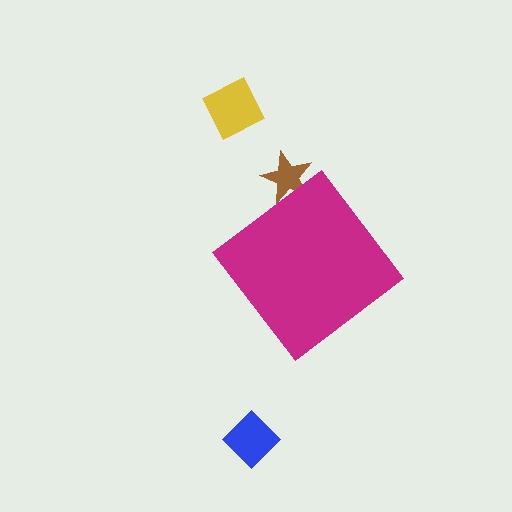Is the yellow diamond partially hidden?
No, the yellow diamond is fully visible.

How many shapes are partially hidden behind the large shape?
1 shape is partially hidden.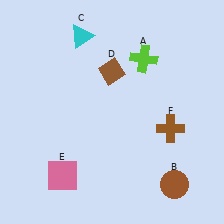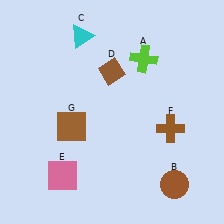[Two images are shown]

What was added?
A brown square (G) was added in Image 2.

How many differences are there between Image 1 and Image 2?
There is 1 difference between the two images.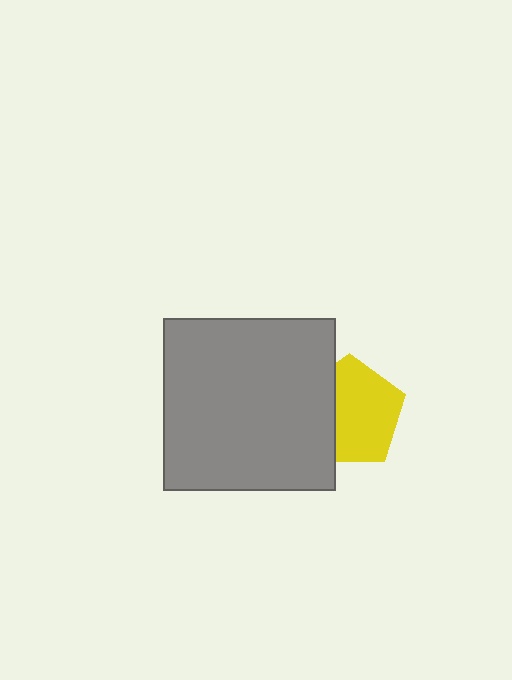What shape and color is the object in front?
The object in front is a gray square.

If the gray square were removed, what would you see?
You would see the complete yellow pentagon.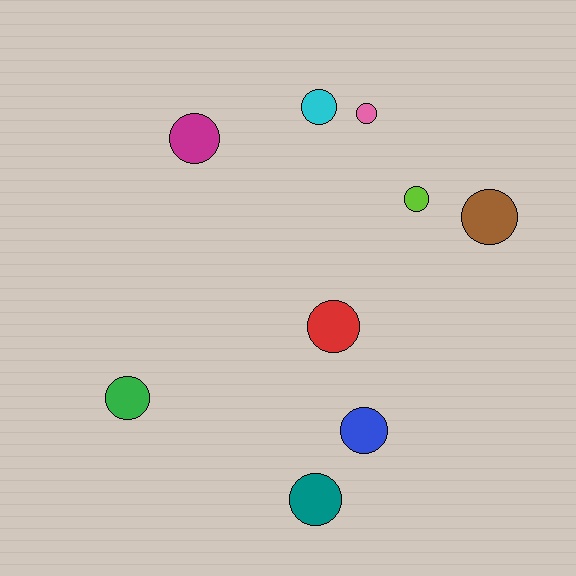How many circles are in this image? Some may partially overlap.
There are 9 circles.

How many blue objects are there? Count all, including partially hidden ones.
There is 1 blue object.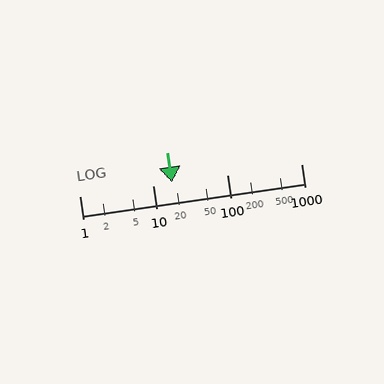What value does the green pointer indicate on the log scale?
The pointer indicates approximately 18.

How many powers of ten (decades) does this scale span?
The scale spans 3 decades, from 1 to 1000.